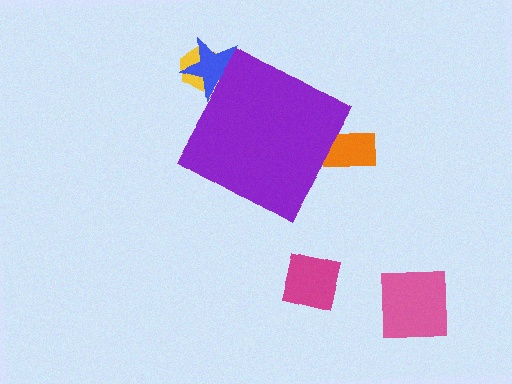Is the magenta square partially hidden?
No, the magenta square is fully visible.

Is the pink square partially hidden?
No, the pink square is fully visible.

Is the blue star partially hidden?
Yes, the blue star is partially hidden behind the purple diamond.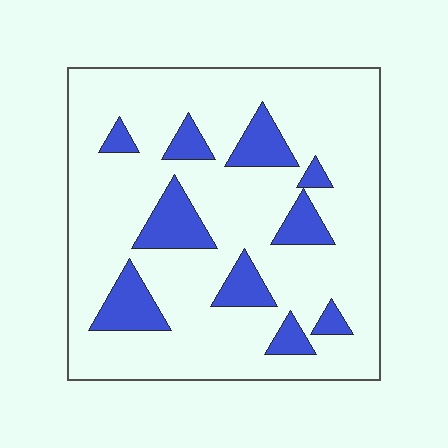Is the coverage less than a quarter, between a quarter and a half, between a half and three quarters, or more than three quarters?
Less than a quarter.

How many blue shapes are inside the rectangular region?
10.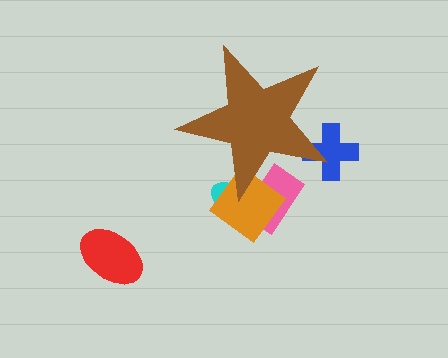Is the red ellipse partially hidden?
No, the red ellipse is fully visible.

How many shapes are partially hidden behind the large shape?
4 shapes are partially hidden.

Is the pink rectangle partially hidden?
Yes, the pink rectangle is partially hidden behind the brown star.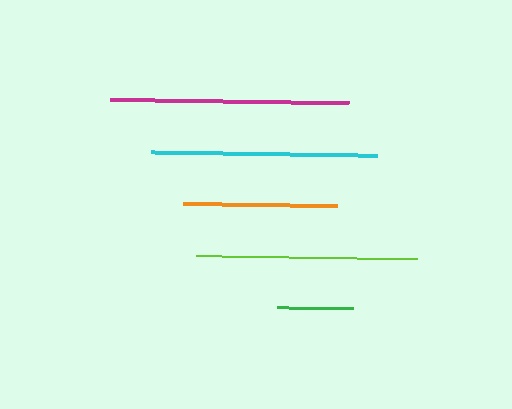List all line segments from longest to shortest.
From longest to shortest: magenta, cyan, lime, orange, green.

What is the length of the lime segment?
The lime segment is approximately 222 pixels long.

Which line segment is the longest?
The magenta line is the longest at approximately 239 pixels.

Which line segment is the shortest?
The green line is the shortest at approximately 76 pixels.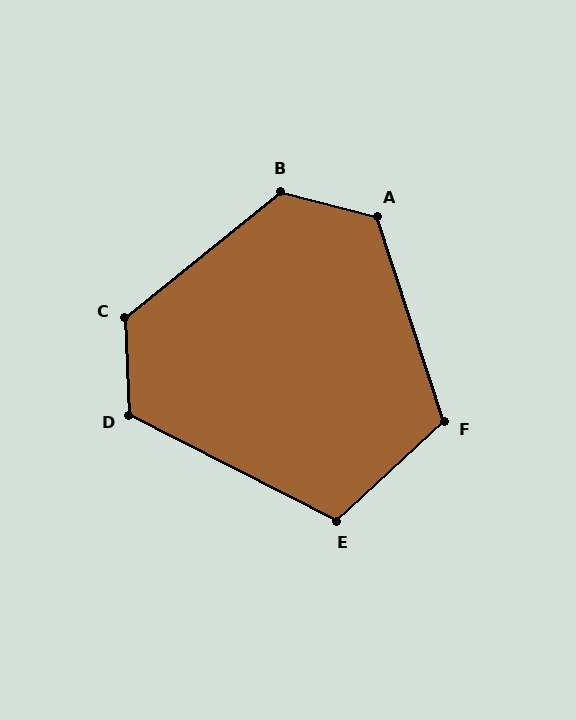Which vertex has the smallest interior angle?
E, at approximately 110 degrees.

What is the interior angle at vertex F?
Approximately 114 degrees (obtuse).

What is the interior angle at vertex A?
Approximately 123 degrees (obtuse).